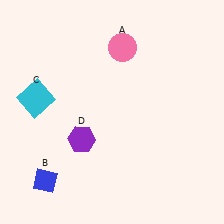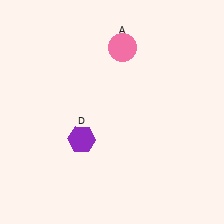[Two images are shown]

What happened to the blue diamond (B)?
The blue diamond (B) was removed in Image 2. It was in the bottom-left area of Image 1.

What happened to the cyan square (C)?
The cyan square (C) was removed in Image 2. It was in the top-left area of Image 1.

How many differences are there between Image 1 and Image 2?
There are 2 differences between the two images.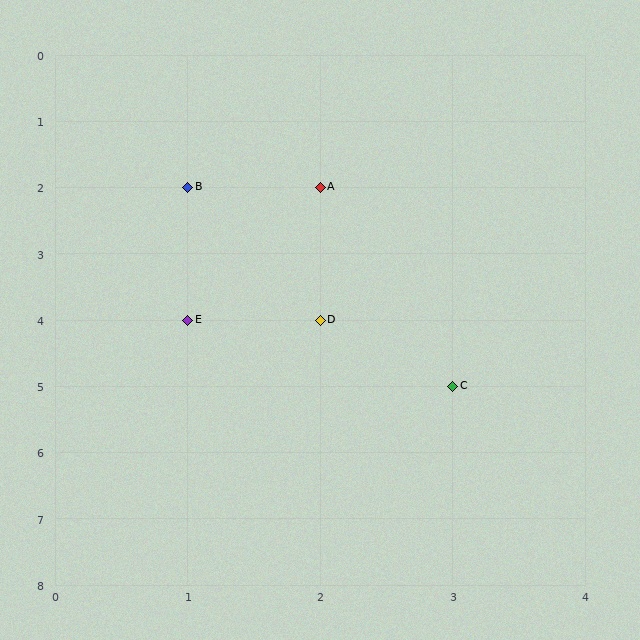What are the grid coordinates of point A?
Point A is at grid coordinates (2, 2).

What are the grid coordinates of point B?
Point B is at grid coordinates (1, 2).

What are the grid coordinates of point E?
Point E is at grid coordinates (1, 4).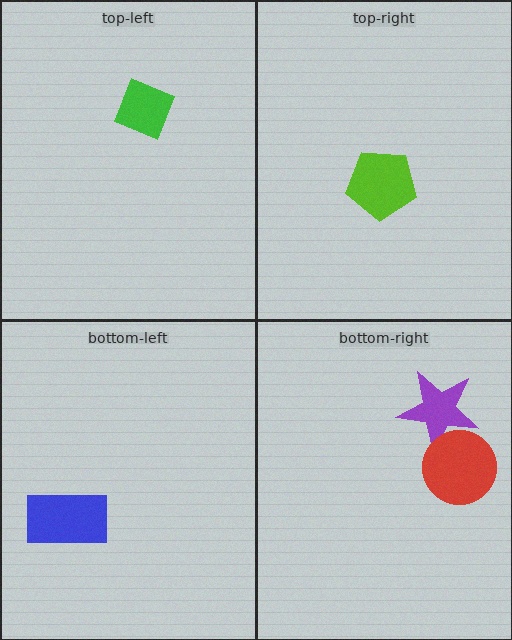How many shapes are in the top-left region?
1.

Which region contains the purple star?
The bottom-right region.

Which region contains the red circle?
The bottom-right region.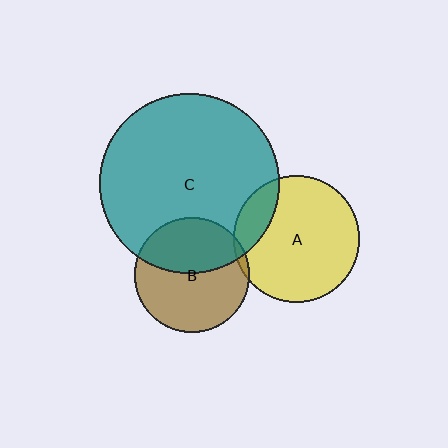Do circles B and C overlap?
Yes.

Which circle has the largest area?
Circle C (teal).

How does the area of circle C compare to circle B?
Approximately 2.4 times.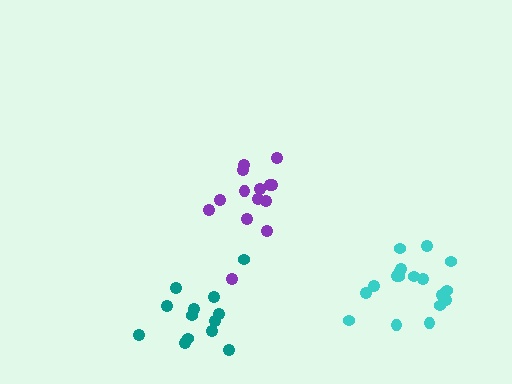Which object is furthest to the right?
The cyan cluster is rightmost.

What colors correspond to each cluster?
The clusters are colored: cyan, teal, purple.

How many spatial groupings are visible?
There are 3 spatial groupings.